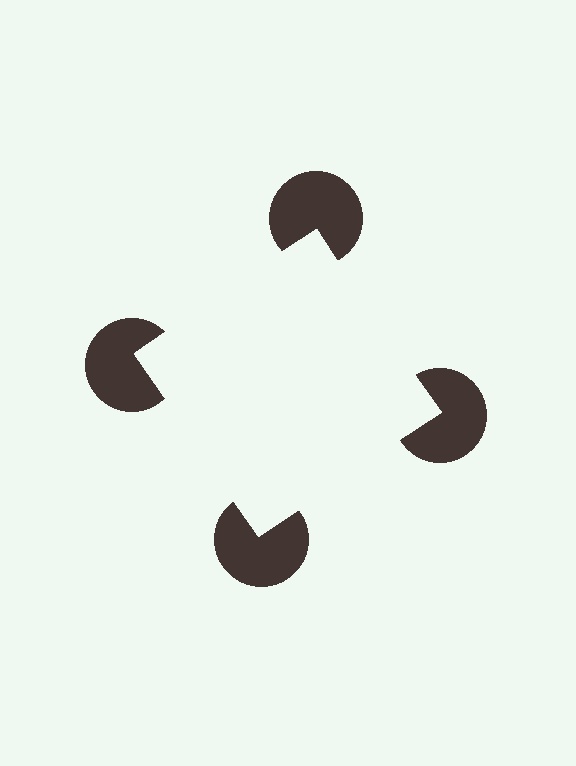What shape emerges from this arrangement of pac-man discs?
An illusory square — its edges are inferred from the aligned wedge cuts in the pac-man discs, not physically drawn.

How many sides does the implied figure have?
4 sides.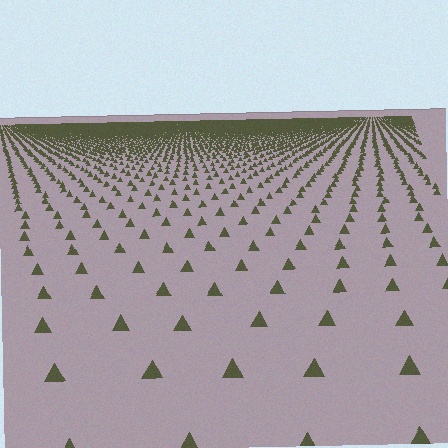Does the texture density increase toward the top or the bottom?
Density increases toward the top.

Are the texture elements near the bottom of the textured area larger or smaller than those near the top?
Larger. Near the bottom, elements are closer to the viewer and appear at a bigger on-screen size.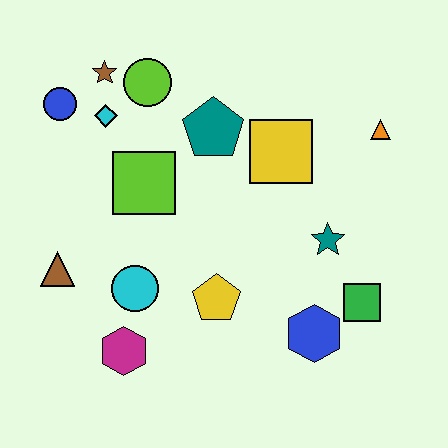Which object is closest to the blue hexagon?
The green square is closest to the blue hexagon.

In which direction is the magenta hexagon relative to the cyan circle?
The magenta hexagon is below the cyan circle.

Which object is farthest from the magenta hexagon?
The orange triangle is farthest from the magenta hexagon.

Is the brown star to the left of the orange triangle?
Yes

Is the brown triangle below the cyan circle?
No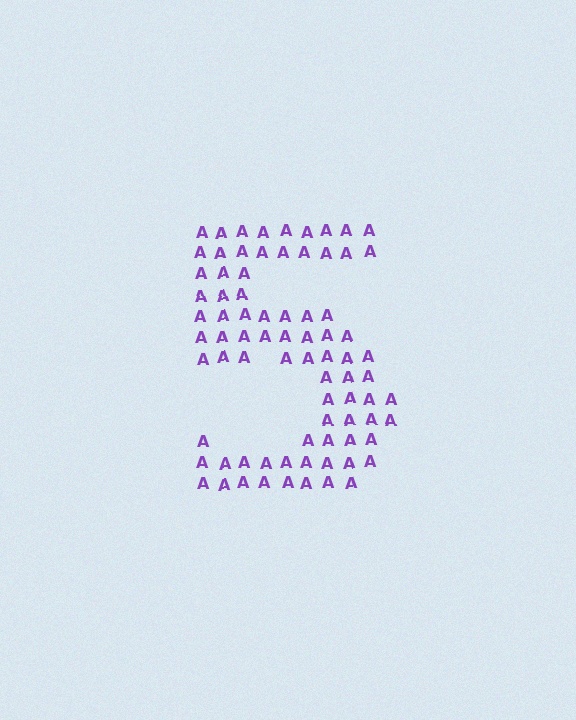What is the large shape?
The large shape is the digit 5.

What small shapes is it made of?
It is made of small letter A's.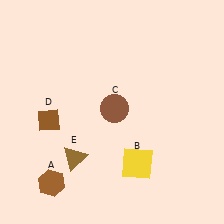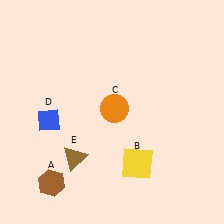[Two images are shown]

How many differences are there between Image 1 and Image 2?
There are 2 differences between the two images.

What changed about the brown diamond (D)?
In Image 1, D is brown. In Image 2, it changed to blue.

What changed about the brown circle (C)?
In Image 1, C is brown. In Image 2, it changed to orange.